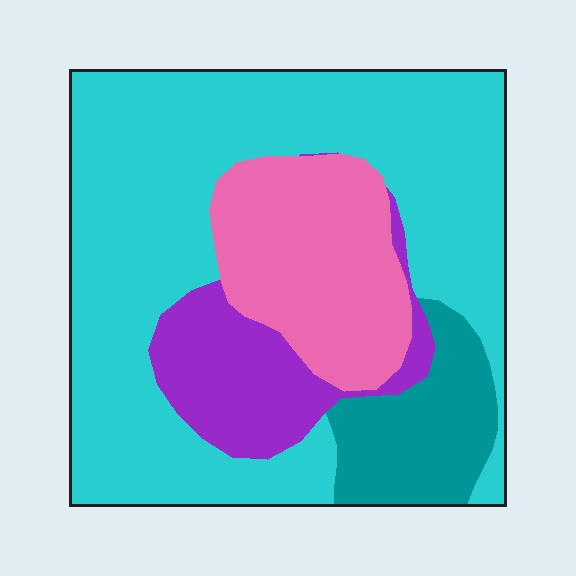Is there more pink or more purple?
Pink.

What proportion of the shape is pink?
Pink takes up about one fifth (1/5) of the shape.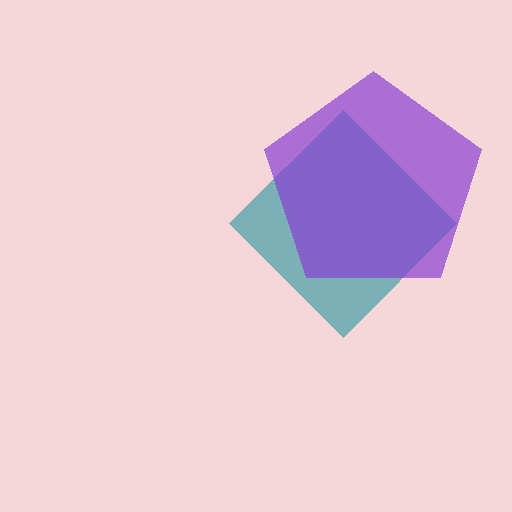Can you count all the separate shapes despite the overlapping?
Yes, there are 2 separate shapes.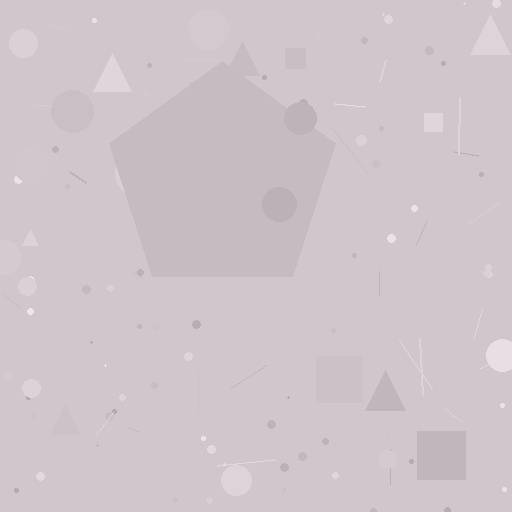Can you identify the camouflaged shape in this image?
The camouflaged shape is a pentagon.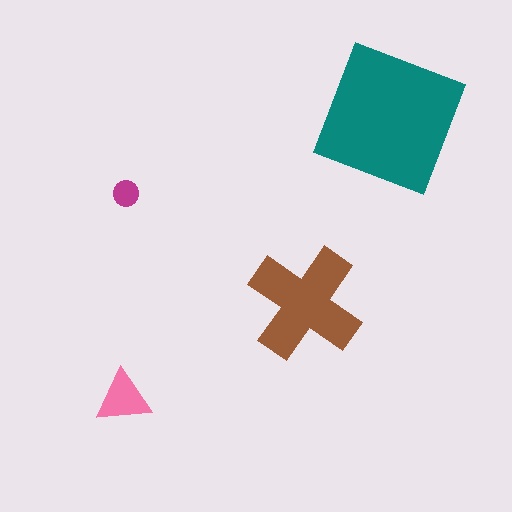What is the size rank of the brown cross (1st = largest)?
2nd.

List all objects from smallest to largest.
The magenta circle, the pink triangle, the brown cross, the teal square.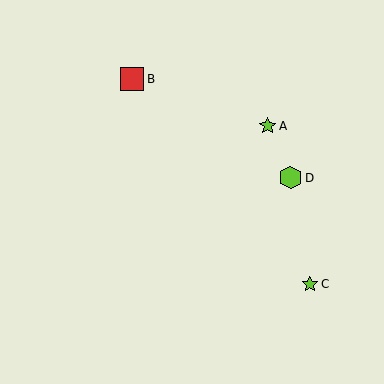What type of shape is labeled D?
Shape D is a lime hexagon.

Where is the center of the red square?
The center of the red square is at (132, 79).